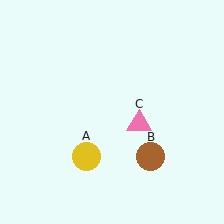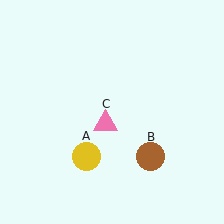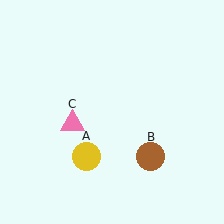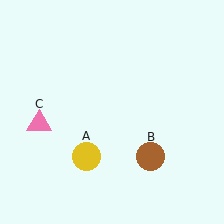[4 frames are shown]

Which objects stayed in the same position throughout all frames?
Yellow circle (object A) and brown circle (object B) remained stationary.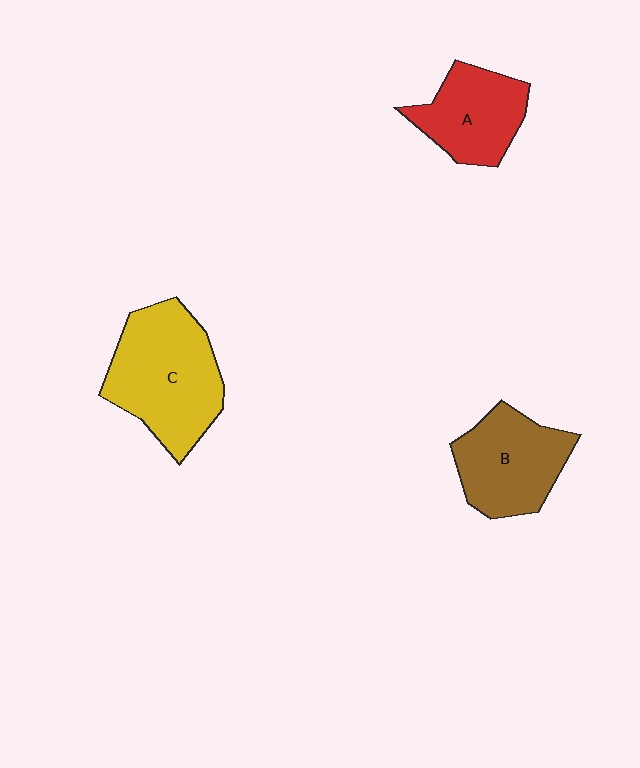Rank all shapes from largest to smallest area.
From largest to smallest: C (yellow), B (brown), A (red).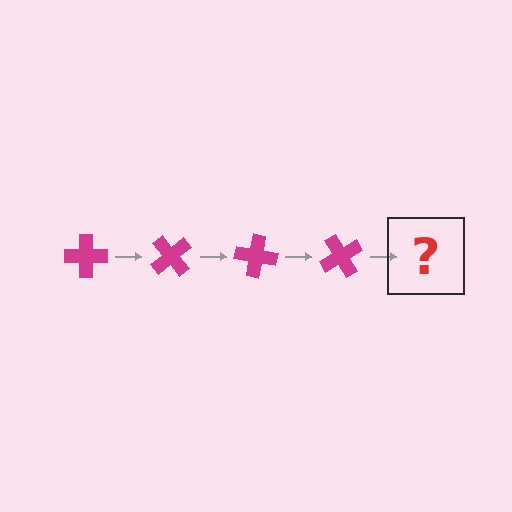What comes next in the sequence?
The next element should be a magenta cross rotated 200 degrees.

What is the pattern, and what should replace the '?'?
The pattern is that the cross rotates 50 degrees each step. The '?' should be a magenta cross rotated 200 degrees.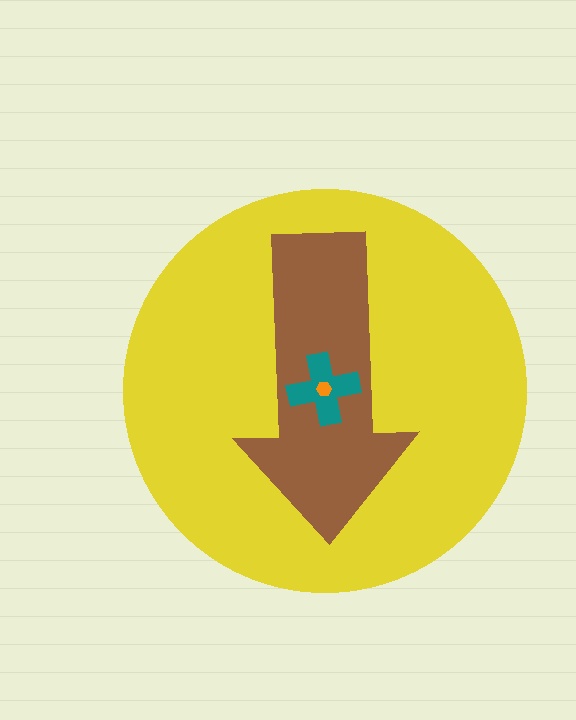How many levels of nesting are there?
4.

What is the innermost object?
The orange hexagon.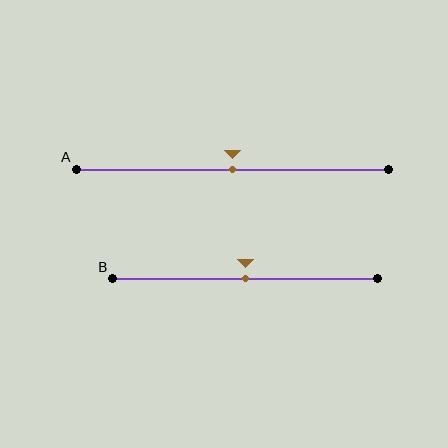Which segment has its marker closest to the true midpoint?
Segment A has its marker closest to the true midpoint.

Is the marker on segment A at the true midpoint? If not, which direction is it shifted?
Yes, the marker on segment A is at the true midpoint.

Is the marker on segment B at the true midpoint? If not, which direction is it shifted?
Yes, the marker on segment B is at the true midpoint.